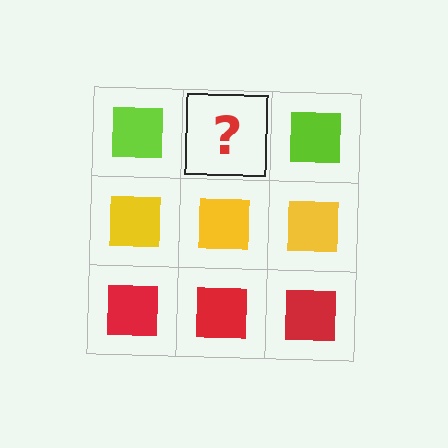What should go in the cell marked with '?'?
The missing cell should contain a lime square.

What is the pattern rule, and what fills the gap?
The rule is that each row has a consistent color. The gap should be filled with a lime square.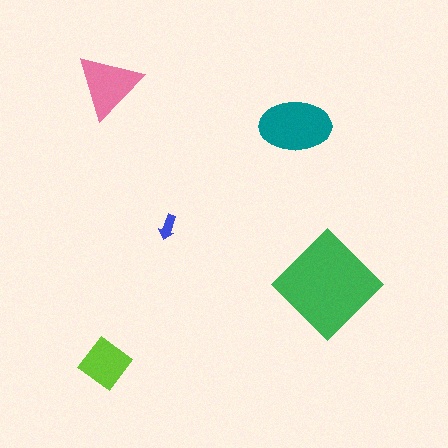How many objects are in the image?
There are 5 objects in the image.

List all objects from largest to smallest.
The green diamond, the teal ellipse, the pink triangle, the lime diamond, the blue arrow.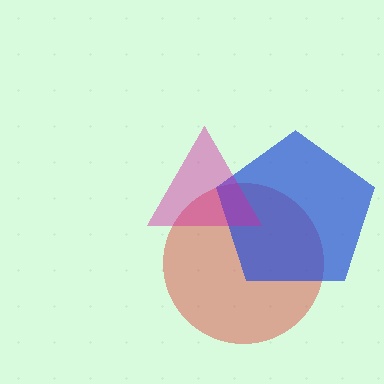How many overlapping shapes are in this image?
There are 3 overlapping shapes in the image.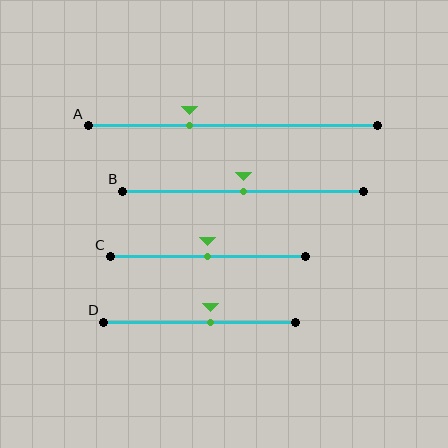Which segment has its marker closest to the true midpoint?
Segment B has its marker closest to the true midpoint.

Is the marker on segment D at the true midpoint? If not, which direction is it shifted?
No, the marker on segment D is shifted to the right by about 6% of the segment length.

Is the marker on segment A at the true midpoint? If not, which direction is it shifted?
No, the marker on segment A is shifted to the left by about 15% of the segment length.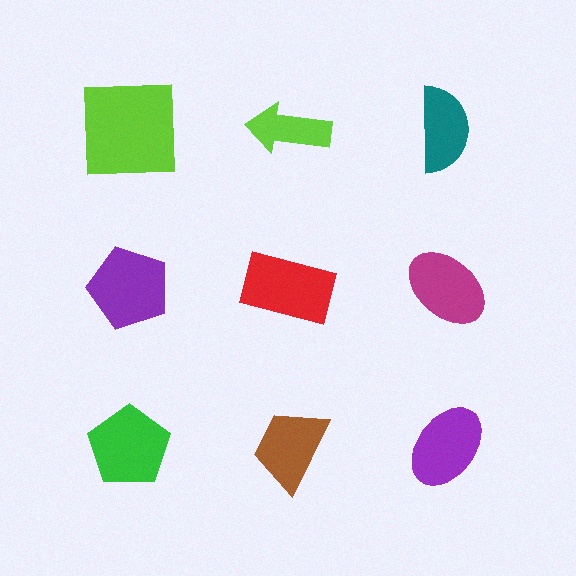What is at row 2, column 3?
A magenta ellipse.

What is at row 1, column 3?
A teal semicircle.